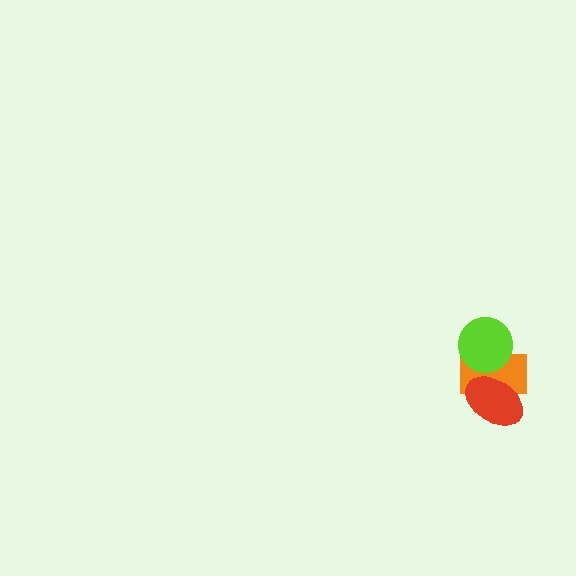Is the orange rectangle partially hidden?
Yes, it is partially covered by another shape.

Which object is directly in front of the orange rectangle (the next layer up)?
The lime circle is directly in front of the orange rectangle.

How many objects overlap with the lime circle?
1 object overlaps with the lime circle.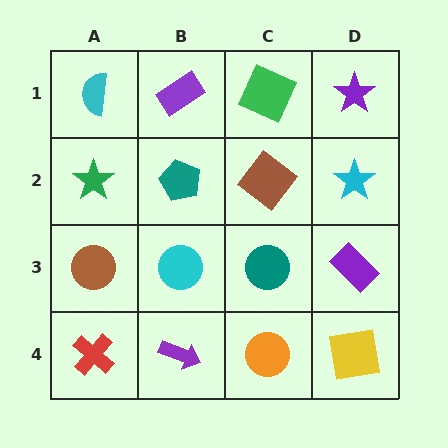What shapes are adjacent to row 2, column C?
A green square (row 1, column C), a teal circle (row 3, column C), a teal pentagon (row 2, column B), a cyan star (row 2, column D).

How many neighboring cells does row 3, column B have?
4.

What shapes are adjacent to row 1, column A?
A green star (row 2, column A), a purple rectangle (row 1, column B).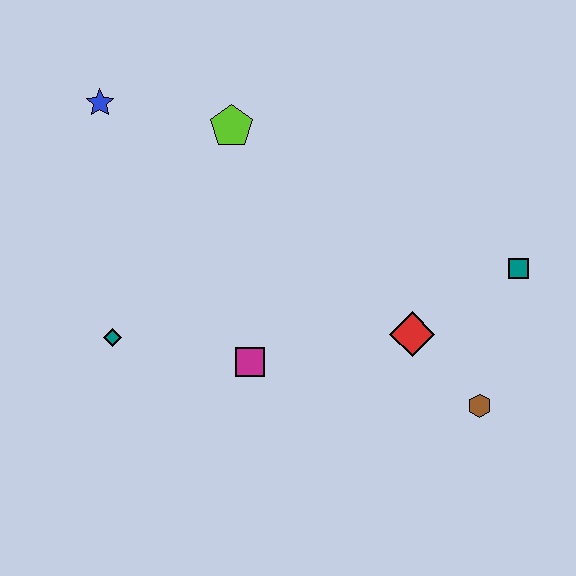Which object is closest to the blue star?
The lime pentagon is closest to the blue star.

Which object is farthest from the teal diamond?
The teal square is farthest from the teal diamond.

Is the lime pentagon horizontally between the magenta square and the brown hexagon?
No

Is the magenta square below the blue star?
Yes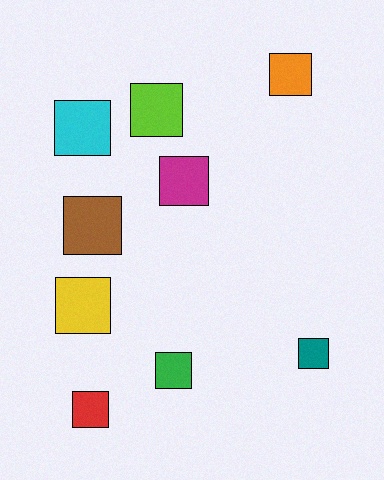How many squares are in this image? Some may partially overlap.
There are 9 squares.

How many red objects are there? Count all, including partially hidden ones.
There is 1 red object.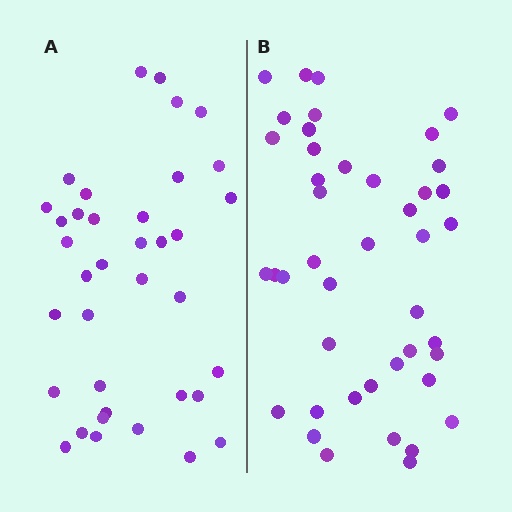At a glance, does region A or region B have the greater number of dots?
Region B (the right region) has more dots.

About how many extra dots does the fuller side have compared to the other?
Region B has about 6 more dots than region A.